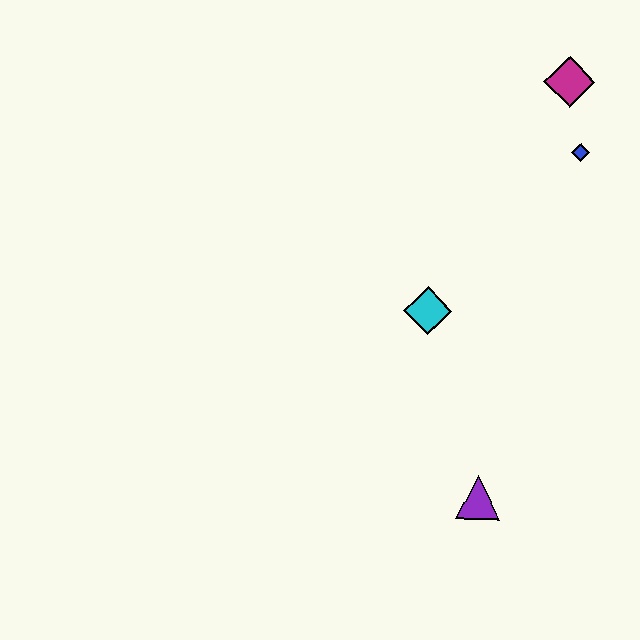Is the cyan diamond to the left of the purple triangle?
Yes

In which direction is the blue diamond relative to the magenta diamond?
The blue diamond is below the magenta diamond.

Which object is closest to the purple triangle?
The cyan diamond is closest to the purple triangle.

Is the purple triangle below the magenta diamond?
Yes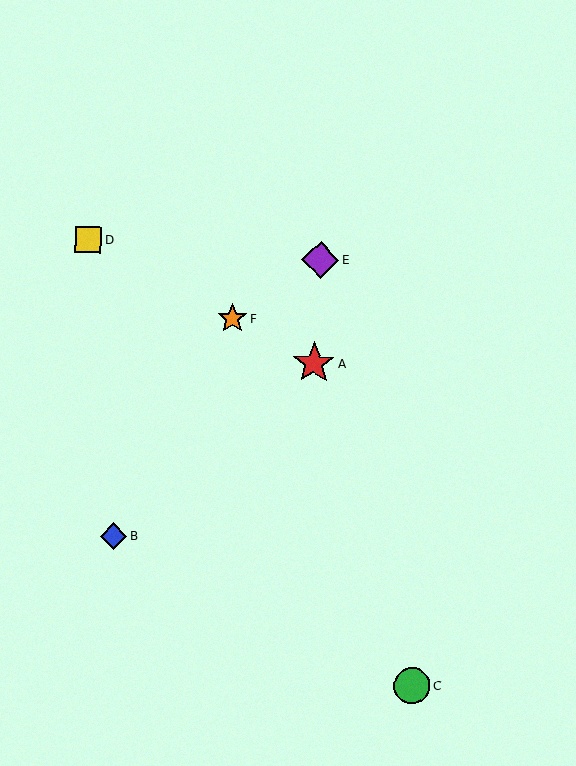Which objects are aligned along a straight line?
Objects A, D, F are aligned along a straight line.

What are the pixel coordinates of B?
Object B is at (114, 536).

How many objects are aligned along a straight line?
3 objects (A, D, F) are aligned along a straight line.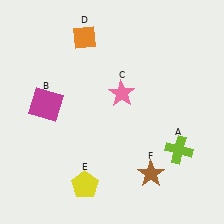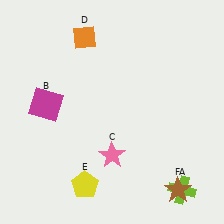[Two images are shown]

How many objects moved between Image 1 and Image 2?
3 objects moved between the two images.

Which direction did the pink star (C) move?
The pink star (C) moved down.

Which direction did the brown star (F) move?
The brown star (F) moved right.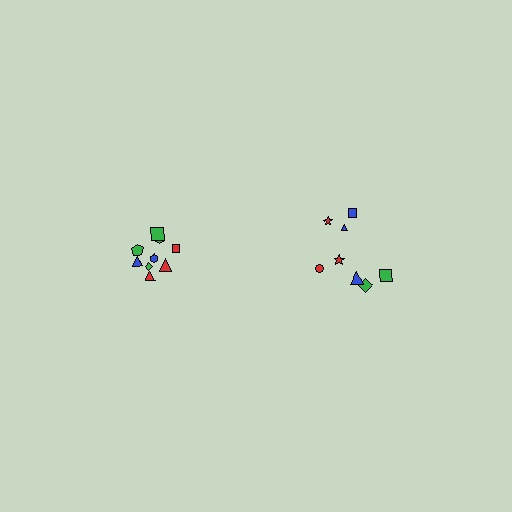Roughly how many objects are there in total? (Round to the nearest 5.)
Roughly 20 objects in total.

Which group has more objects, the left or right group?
The left group.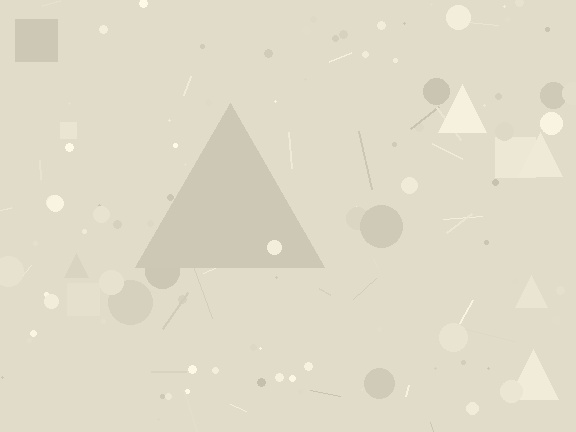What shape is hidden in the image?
A triangle is hidden in the image.